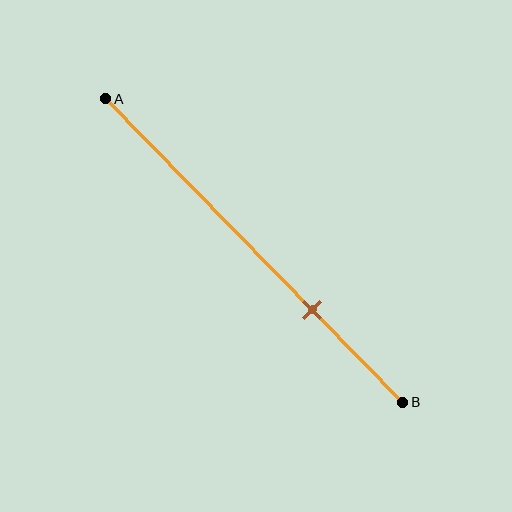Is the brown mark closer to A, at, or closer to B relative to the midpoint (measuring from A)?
The brown mark is closer to point B than the midpoint of segment AB.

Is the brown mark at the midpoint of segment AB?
No, the mark is at about 70% from A, not at the 50% midpoint.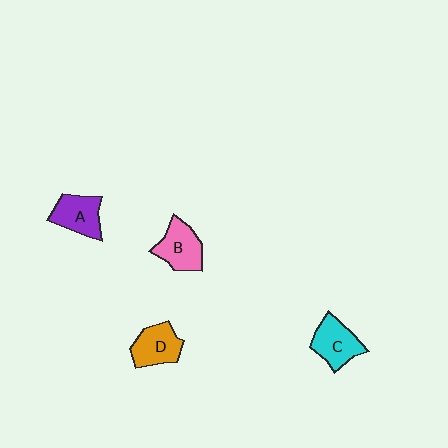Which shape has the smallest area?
Shape A (purple).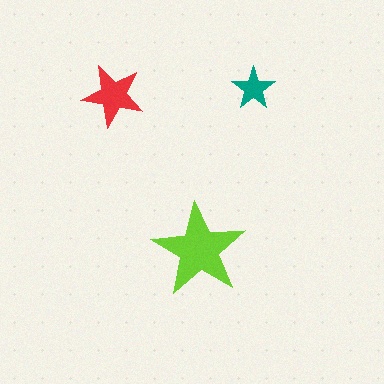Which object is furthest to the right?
The teal star is rightmost.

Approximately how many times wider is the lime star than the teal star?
About 2 times wider.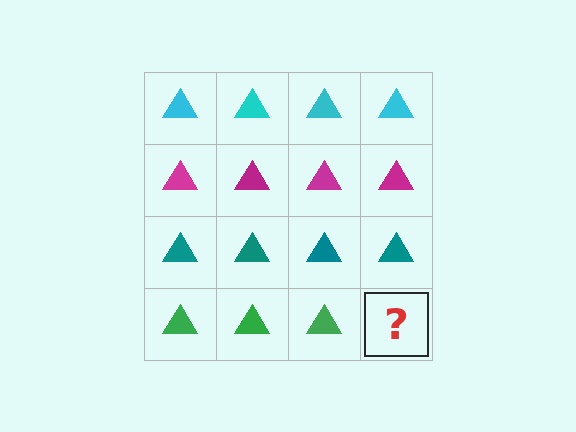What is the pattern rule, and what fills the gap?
The rule is that each row has a consistent color. The gap should be filled with a green triangle.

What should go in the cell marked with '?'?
The missing cell should contain a green triangle.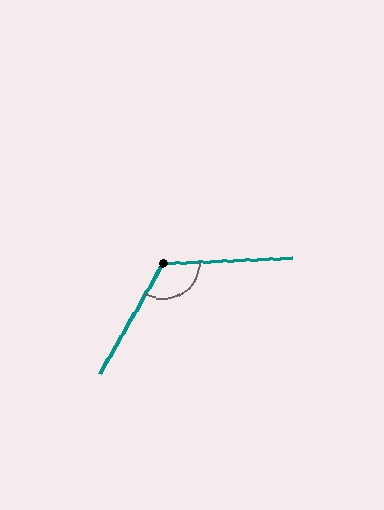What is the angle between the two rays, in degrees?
Approximately 122 degrees.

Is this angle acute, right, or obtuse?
It is obtuse.